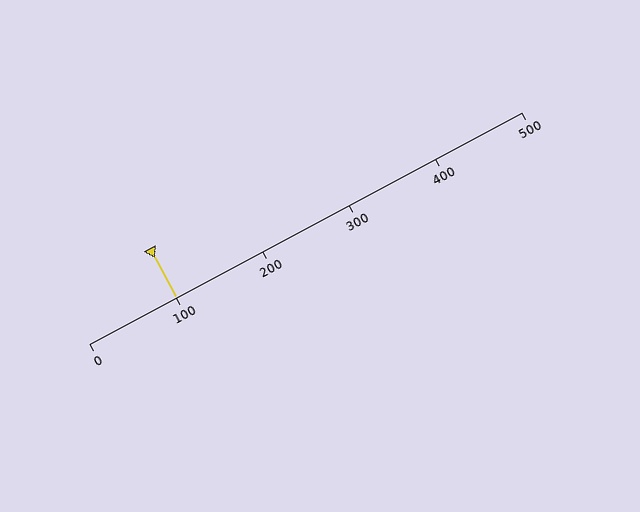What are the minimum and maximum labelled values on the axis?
The axis runs from 0 to 500.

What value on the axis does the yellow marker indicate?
The marker indicates approximately 100.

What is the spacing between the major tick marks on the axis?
The major ticks are spaced 100 apart.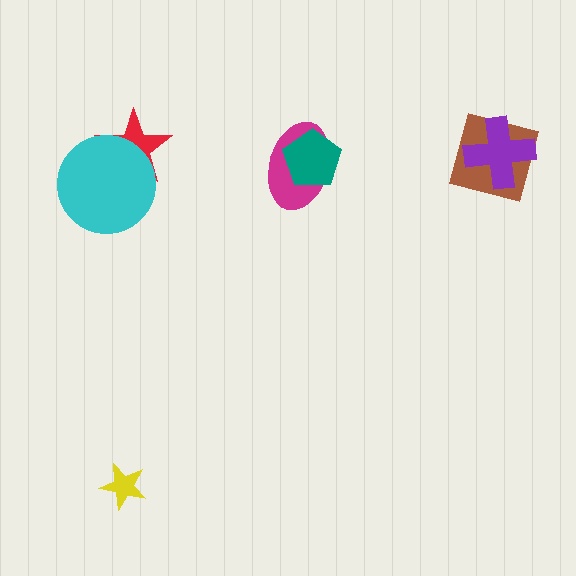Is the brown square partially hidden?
Yes, it is partially covered by another shape.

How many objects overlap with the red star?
1 object overlaps with the red star.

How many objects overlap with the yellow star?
0 objects overlap with the yellow star.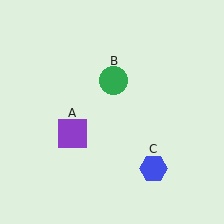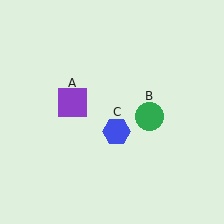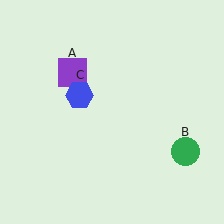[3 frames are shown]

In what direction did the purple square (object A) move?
The purple square (object A) moved up.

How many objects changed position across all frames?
3 objects changed position: purple square (object A), green circle (object B), blue hexagon (object C).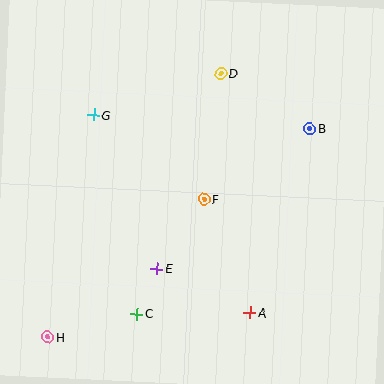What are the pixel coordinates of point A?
Point A is at (250, 313).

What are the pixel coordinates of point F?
Point F is at (204, 199).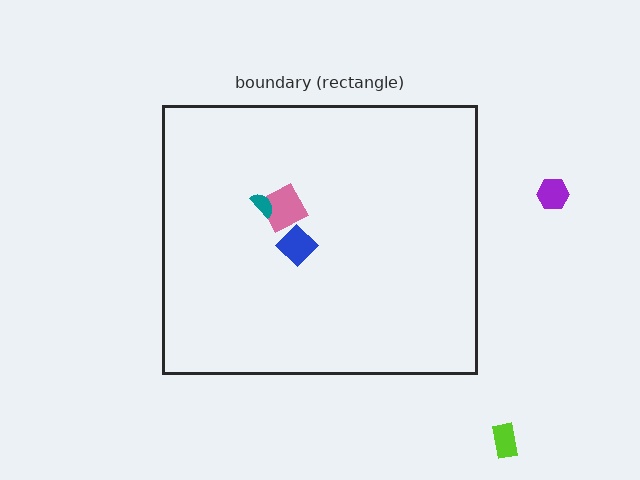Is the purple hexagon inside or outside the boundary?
Outside.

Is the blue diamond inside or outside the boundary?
Inside.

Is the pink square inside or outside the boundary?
Inside.